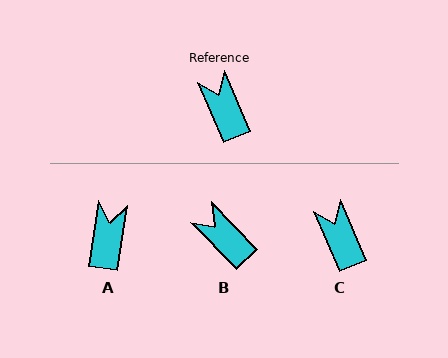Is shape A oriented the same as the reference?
No, it is off by about 32 degrees.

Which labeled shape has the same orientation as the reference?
C.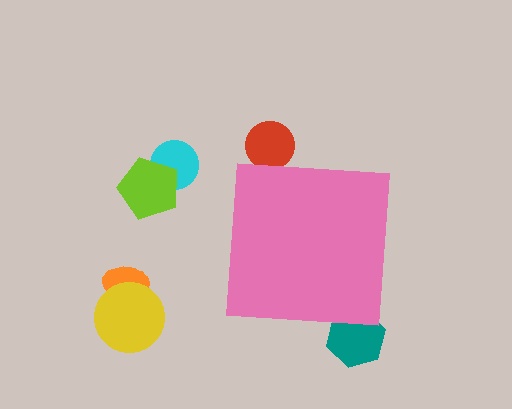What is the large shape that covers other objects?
A pink square.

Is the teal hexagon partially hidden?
Yes, the teal hexagon is partially hidden behind the pink square.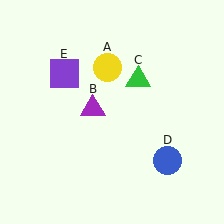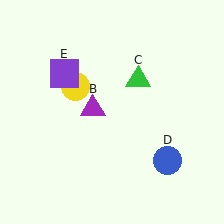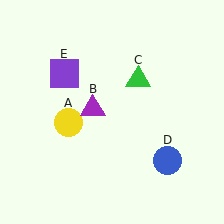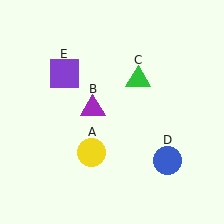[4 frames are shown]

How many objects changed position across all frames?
1 object changed position: yellow circle (object A).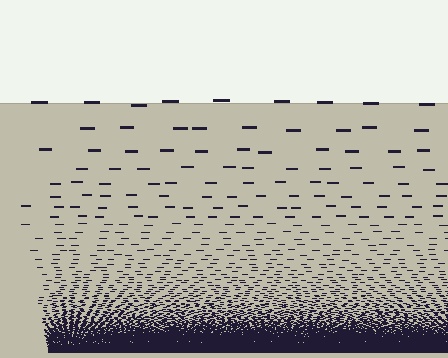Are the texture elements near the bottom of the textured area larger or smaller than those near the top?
Smaller. The gradient is inverted — elements near the bottom are smaller and denser.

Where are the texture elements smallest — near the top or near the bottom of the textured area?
Near the bottom.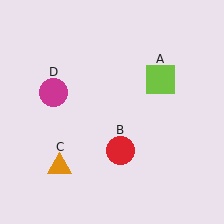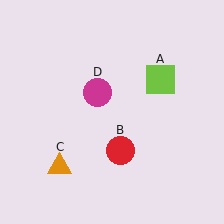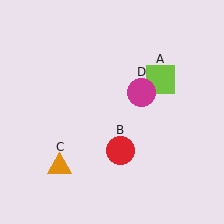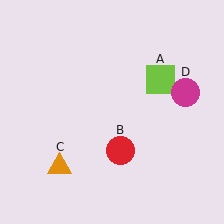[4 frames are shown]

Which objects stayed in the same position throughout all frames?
Lime square (object A) and red circle (object B) and orange triangle (object C) remained stationary.